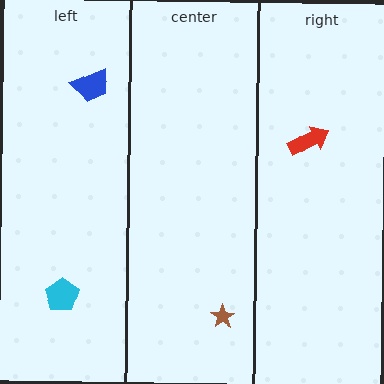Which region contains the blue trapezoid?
The left region.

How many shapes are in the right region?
1.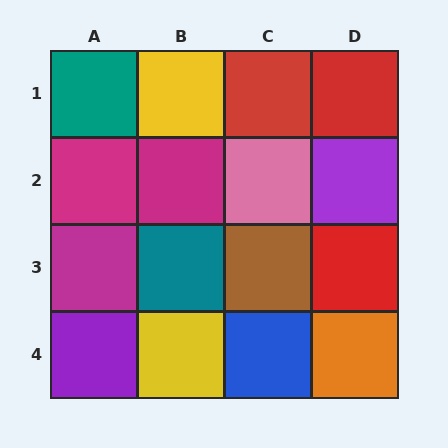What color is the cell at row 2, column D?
Purple.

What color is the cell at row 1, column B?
Yellow.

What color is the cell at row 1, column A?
Teal.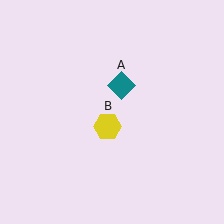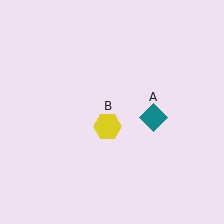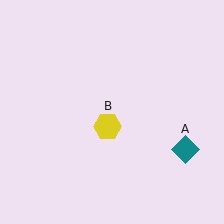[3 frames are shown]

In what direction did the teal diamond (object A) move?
The teal diamond (object A) moved down and to the right.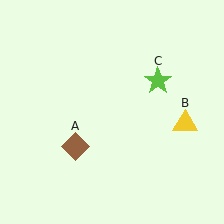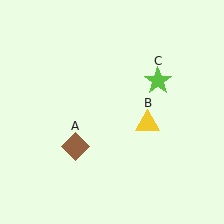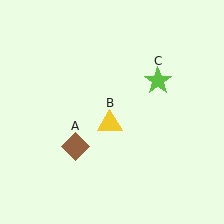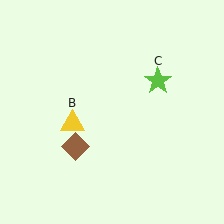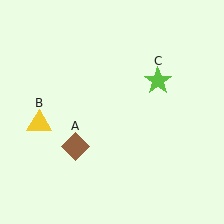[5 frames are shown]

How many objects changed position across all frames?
1 object changed position: yellow triangle (object B).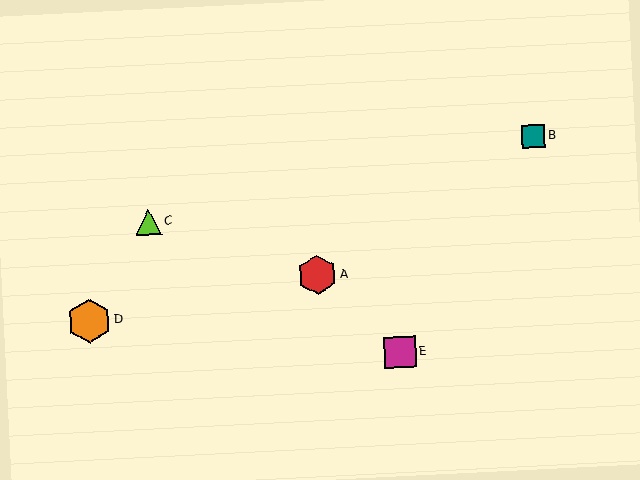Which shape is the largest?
The orange hexagon (labeled D) is the largest.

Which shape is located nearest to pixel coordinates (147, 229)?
The lime triangle (labeled C) at (148, 222) is nearest to that location.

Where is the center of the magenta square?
The center of the magenta square is at (400, 352).